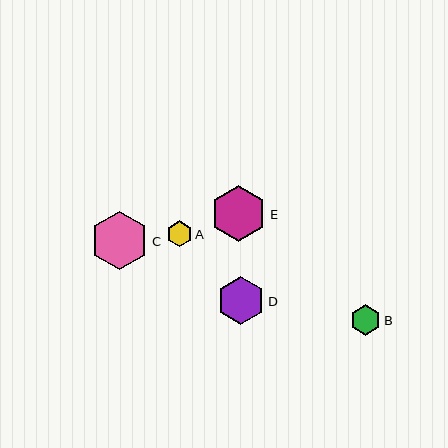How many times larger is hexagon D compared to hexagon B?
Hexagon D is approximately 1.6 times the size of hexagon B.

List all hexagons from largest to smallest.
From largest to smallest: C, E, D, B, A.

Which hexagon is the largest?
Hexagon C is the largest with a size of approximately 58 pixels.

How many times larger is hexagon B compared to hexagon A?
Hexagon B is approximately 1.2 times the size of hexagon A.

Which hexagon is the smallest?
Hexagon A is the smallest with a size of approximately 26 pixels.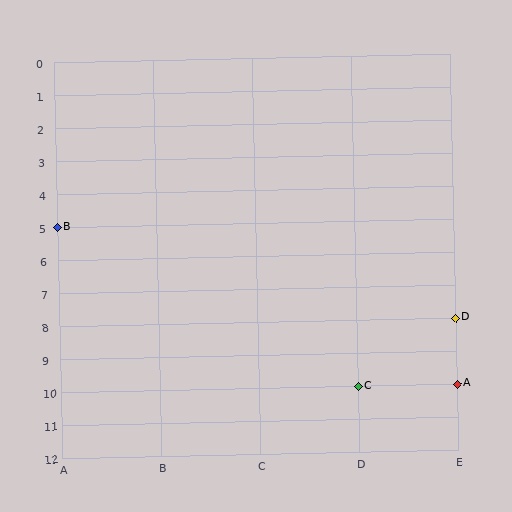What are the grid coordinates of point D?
Point D is at grid coordinates (E, 8).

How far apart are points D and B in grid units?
Points D and B are 4 columns and 3 rows apart (about 5.0 grid units diagonally).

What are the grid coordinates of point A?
Point A is at grid coordinates (E, 10).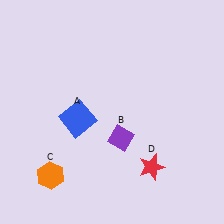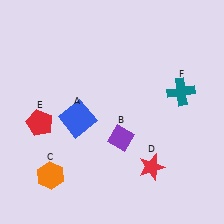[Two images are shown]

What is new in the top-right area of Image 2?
A teal cross (F) was added in the top-right area of Image 2.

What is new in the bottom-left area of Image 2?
A red pentagon (E) was added in the bottom-left area of Image 2.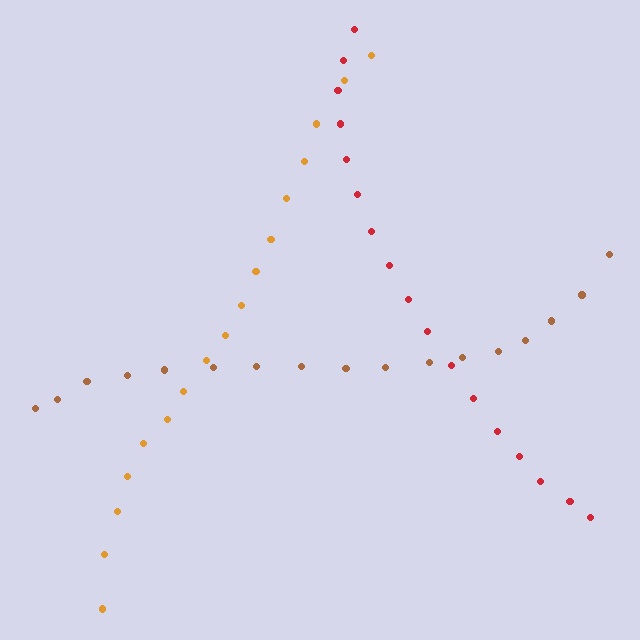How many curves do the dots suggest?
There are 3 distinct paths.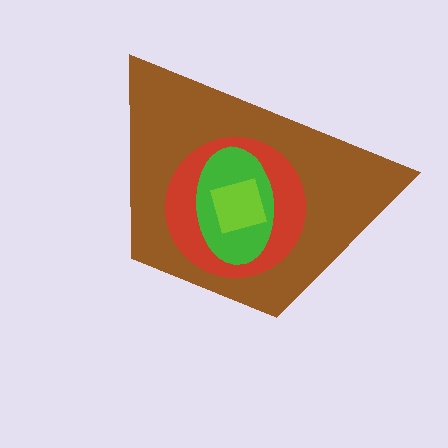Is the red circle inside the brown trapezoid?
Yes.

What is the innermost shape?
The lime square.